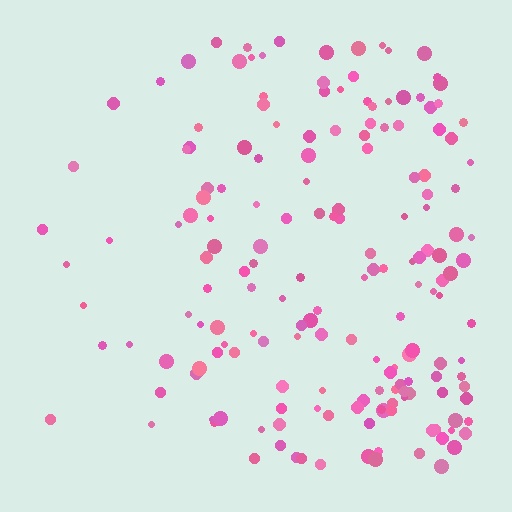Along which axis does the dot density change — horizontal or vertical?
Horizontal.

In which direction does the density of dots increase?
From left to right, with the right side densest.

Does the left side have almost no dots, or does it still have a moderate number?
Still a moderate number, just noticeably fewer than the right.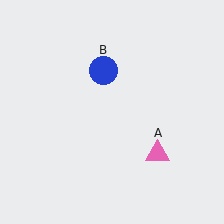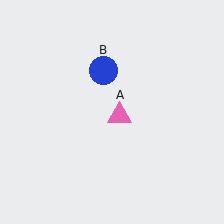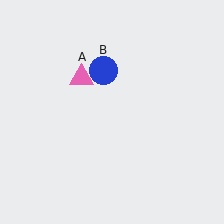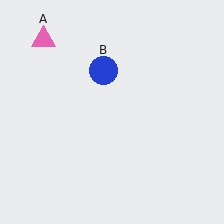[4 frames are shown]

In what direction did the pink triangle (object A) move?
The pink triangle (object A) moved up and to the left.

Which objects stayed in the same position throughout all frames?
Blue circle (object B) remained stationary.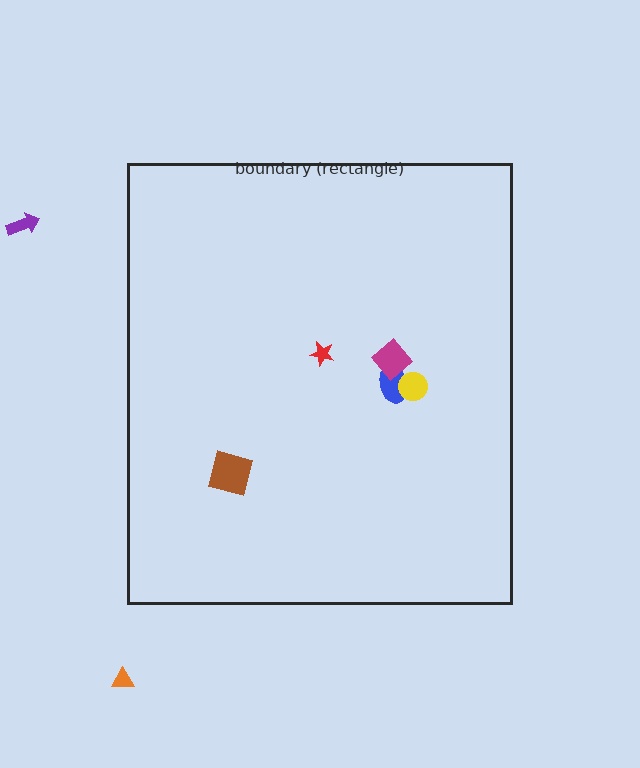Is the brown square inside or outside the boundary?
Inside.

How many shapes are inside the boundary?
5 inside, 2 outside.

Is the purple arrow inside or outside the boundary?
Outside.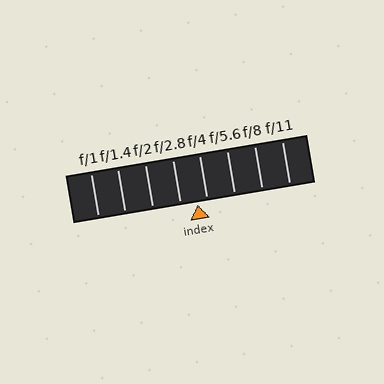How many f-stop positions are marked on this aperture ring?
There are 8 f-stop positions marked.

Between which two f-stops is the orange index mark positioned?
The index mark is between f/2.8 and f/4.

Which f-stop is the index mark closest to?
The index mark is closest to f/4.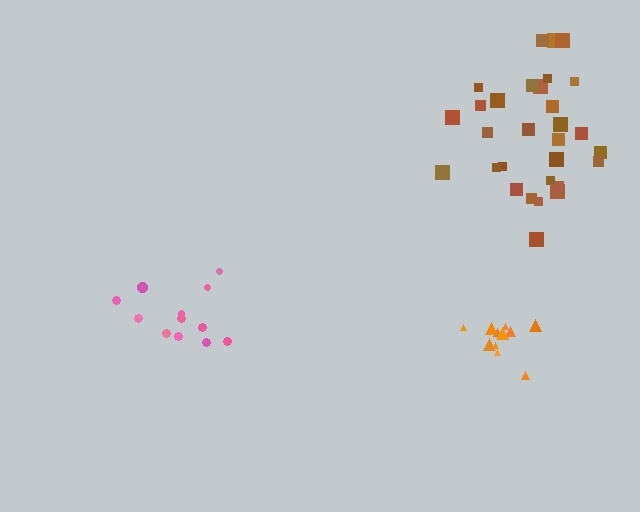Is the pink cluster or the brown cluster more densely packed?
Brown.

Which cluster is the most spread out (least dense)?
Pink.